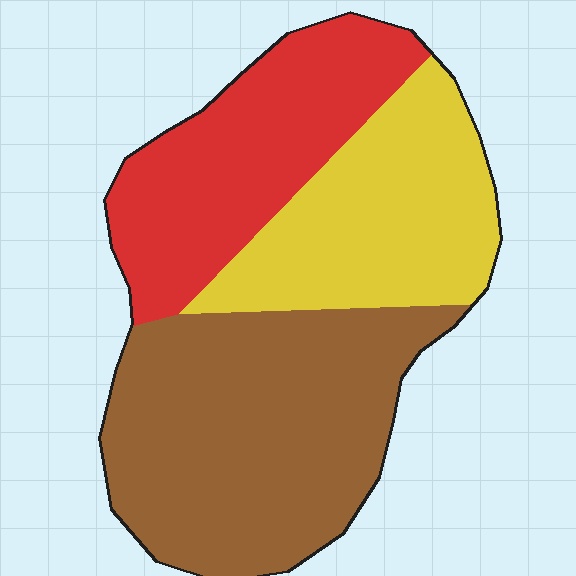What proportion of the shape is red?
Red covers about 30% of the shape.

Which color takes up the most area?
Brown, at roughly 45%.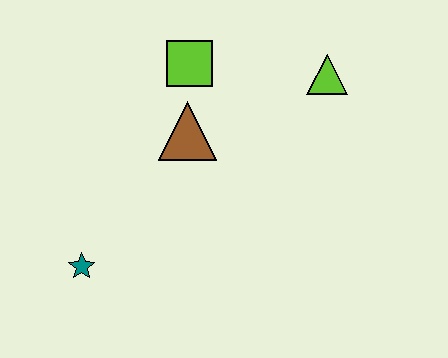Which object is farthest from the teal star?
The lime triangle is farthest from the teal star.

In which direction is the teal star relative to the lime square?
The teal star is below the lime square.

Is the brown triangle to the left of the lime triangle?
Yes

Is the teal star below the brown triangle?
Yes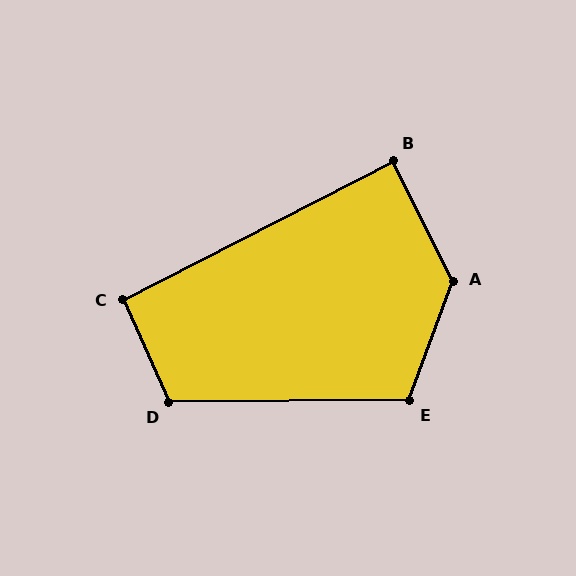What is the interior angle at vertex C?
Approximately 93 degrees (approximately right).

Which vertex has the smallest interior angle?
B, at approximately 89 degrees.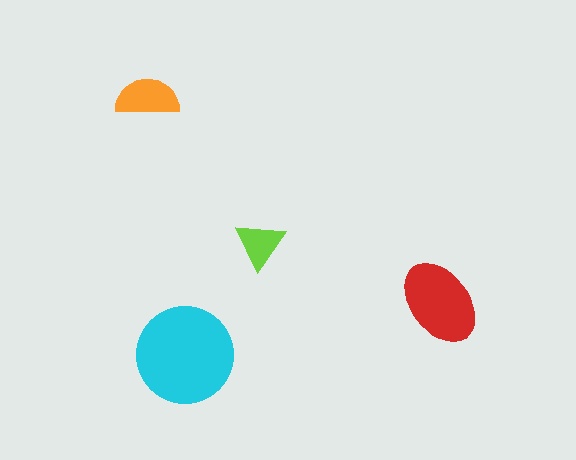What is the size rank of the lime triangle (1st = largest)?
4th.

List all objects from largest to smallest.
The cyan circle, the red ellipse, the orange semicircle, the lime triangle.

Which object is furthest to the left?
The orange semicircle is leftmost.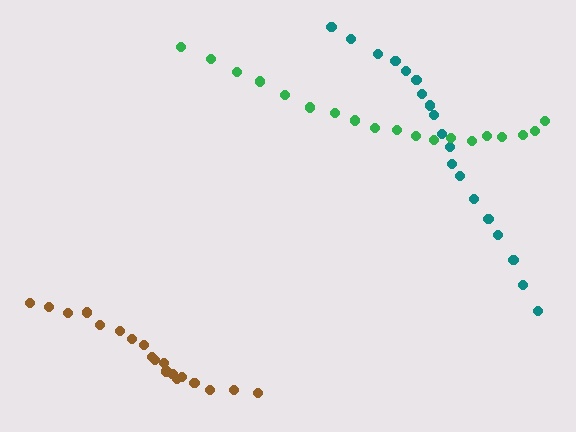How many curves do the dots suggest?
There are 3 distinct paths.